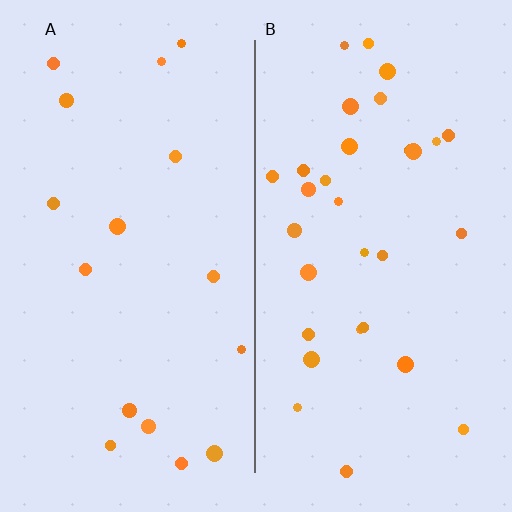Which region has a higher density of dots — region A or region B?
B (the right).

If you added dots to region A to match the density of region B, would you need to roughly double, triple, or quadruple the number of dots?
Approximately double.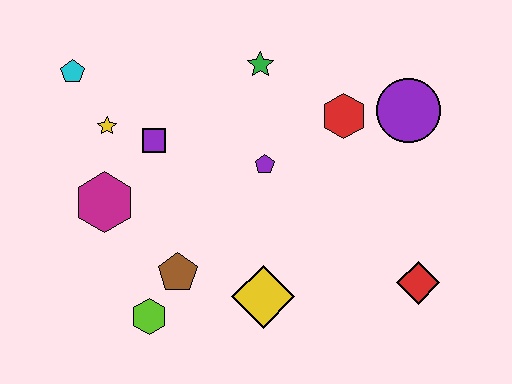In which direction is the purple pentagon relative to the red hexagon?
The purple pentagon is to the left of the red hexagon.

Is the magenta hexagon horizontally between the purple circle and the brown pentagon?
No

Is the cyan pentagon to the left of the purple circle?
Yes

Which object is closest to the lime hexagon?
The brown pentagon is closest to the lime hexagon.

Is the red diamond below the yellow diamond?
No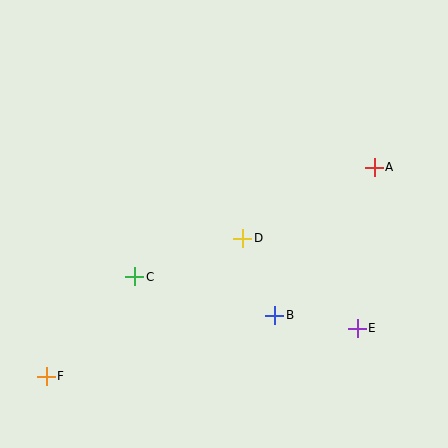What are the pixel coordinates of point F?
Point F is at (46, 376).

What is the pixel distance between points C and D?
The distance between C and D is 115 pixels.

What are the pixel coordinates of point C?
Point C is at (135, 277).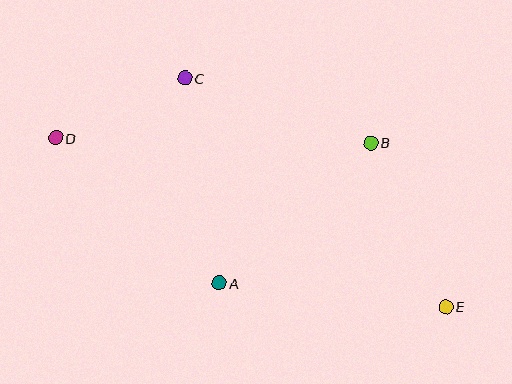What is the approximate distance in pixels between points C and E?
The distance between C and E is approximately 347 pixels.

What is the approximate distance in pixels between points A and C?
The distance between A and C is approximately 208 pixels.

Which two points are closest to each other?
Points C and D are closest to each other.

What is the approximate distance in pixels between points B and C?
The distance between B and C is approximately 197 pixels.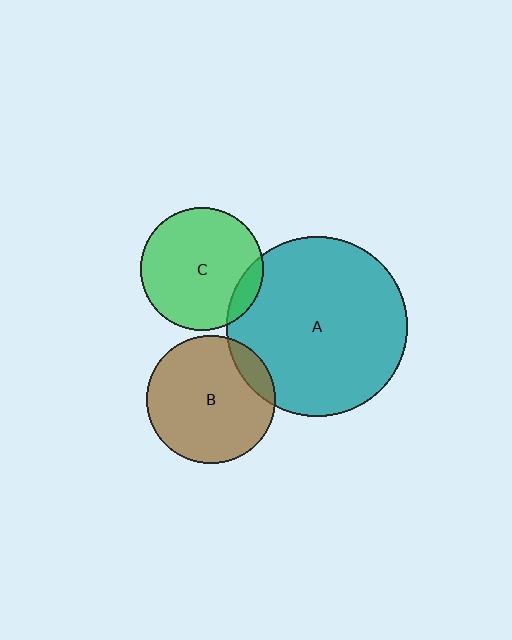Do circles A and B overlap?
Yes.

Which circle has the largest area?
Circle A (teal).